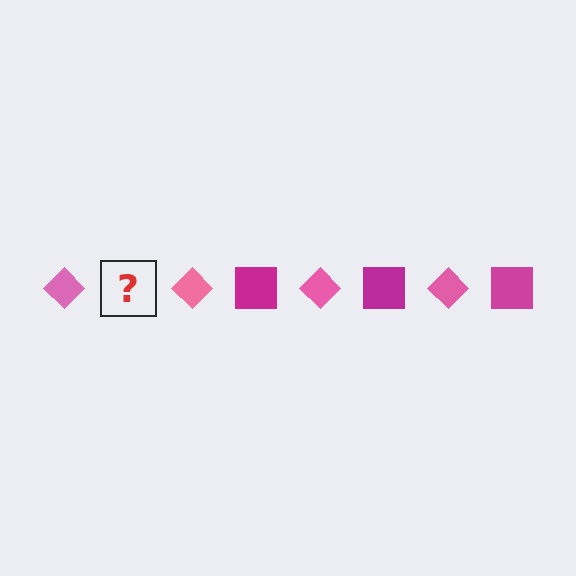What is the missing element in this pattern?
The missing element is a magenta square.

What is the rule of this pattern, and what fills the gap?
The rule is that the pattern alternates between pink diamond and magenta square. The gap should be filled with a magenta square.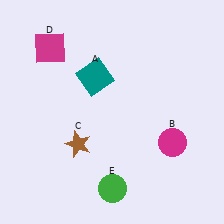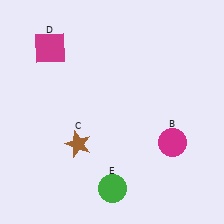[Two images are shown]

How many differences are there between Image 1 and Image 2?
There is 1 difference between the two images.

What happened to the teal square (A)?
The teal square (A) was removed in Image 2. It was in the top-left area of Image 1.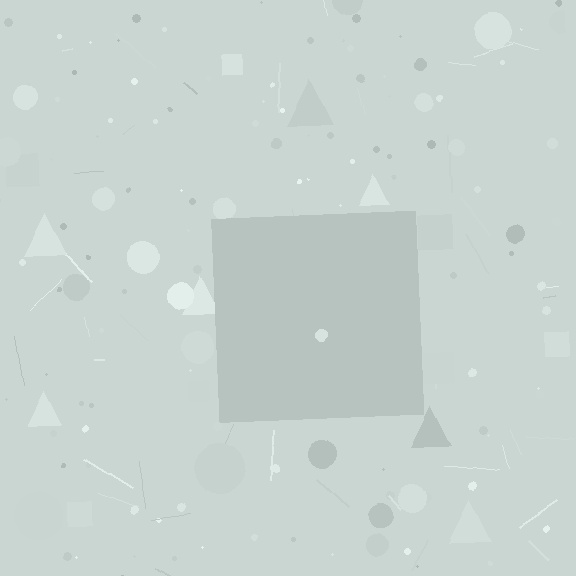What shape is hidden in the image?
A square is hidden in the image.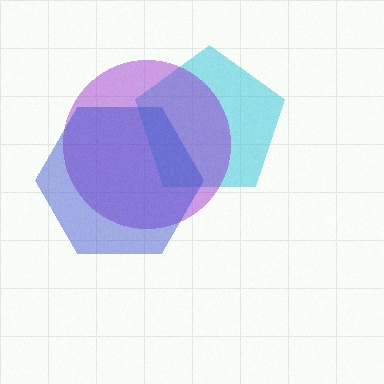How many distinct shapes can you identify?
There are 3 distinct shapes: a cyan pentagon, a purple circle, a blue hexagon.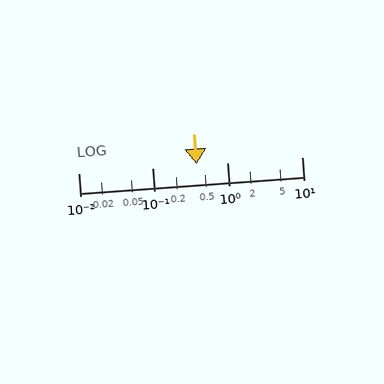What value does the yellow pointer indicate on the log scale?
The pointer indicates approximately 0.39.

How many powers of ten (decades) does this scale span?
The scale spans 3 decades, from 0.01 to 10.